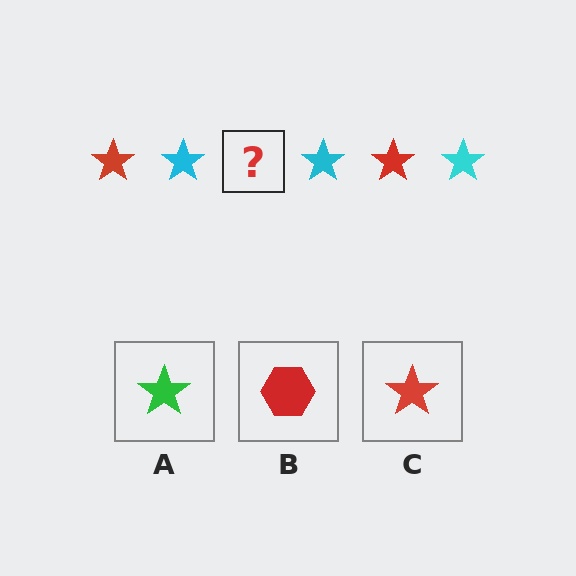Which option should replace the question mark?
Option C.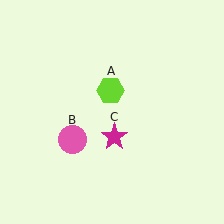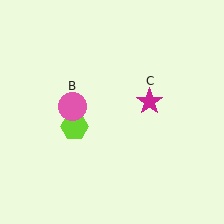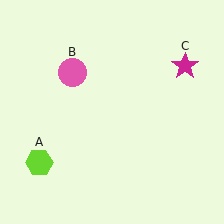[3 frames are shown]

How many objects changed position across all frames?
3 objects changed position: lime hexagon (object A), pink circle (object B), magenta star (object C).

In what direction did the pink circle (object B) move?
The pink circle (object B) moved up.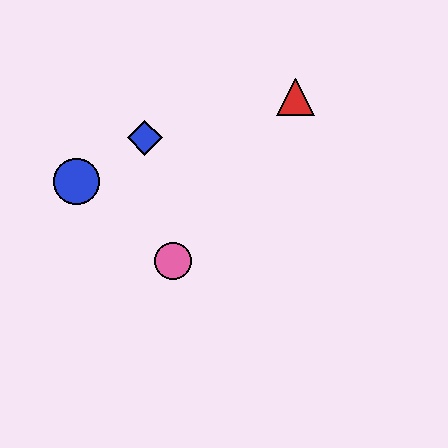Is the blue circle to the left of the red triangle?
Yes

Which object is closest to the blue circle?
The blue diamond is closest to the blue circle.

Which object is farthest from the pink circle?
The red triangle is farthest from the pink circle.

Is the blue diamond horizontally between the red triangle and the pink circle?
No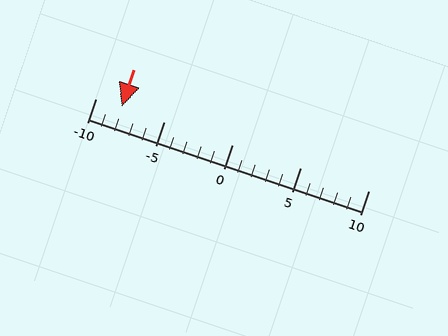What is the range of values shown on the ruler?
The ruler shows values from -10 to 10.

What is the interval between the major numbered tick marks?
The major tick marks are spaced 5 units apart.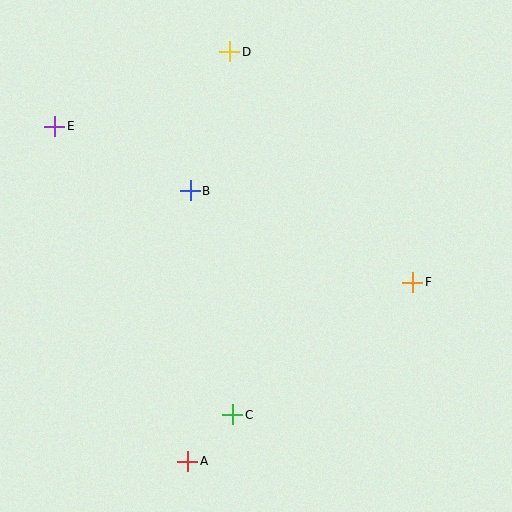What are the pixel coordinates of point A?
Point A is at (188, 461).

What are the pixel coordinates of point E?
Point E is at (55, 126).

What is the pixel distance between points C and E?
The distance between C and E is 339 pixels.